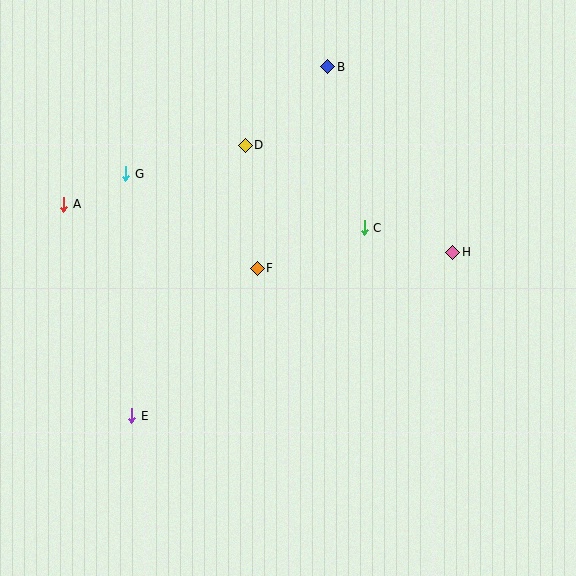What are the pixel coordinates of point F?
Point F is at (257, 268).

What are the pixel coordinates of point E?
Point E is at (132, 416).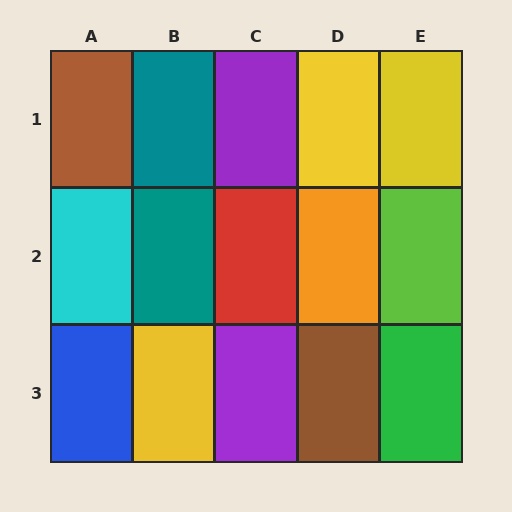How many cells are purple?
2 cells are purple.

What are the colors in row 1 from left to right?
Brown, teal, purple, yellow, yellow.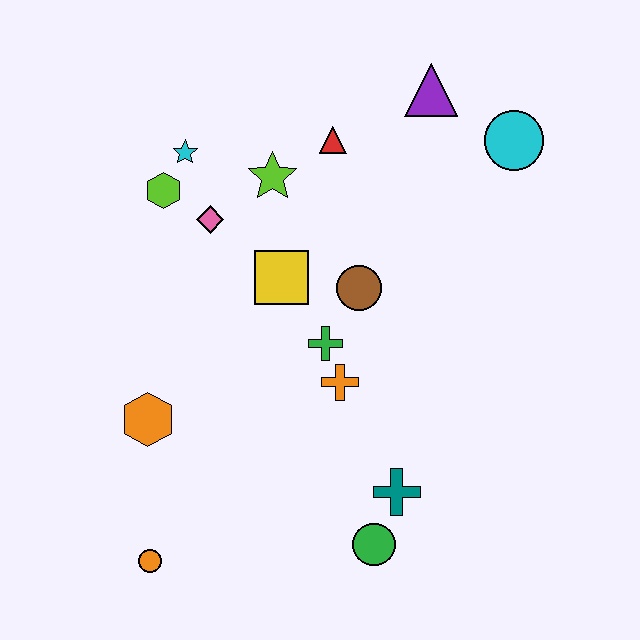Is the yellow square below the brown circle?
No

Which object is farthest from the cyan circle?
The orange circle is farthest from the cyan circle.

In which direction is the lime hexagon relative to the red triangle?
The lime hexagon is to the left of the red triangle.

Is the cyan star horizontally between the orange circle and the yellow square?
Yes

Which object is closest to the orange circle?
The orange hexagon is closest to the orange circle.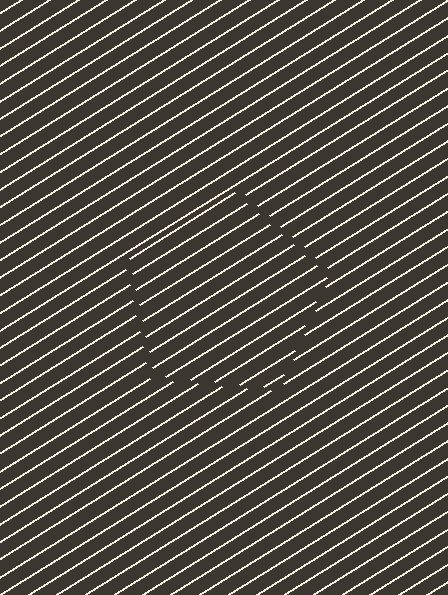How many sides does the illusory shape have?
5 sides — the line-ends trace a pentagon.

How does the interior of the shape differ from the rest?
The interior of the shape contains the same grating, shifted by half a period — the contour is defined by the phase discontinuity where line-ends from the inner and outer gratings abut.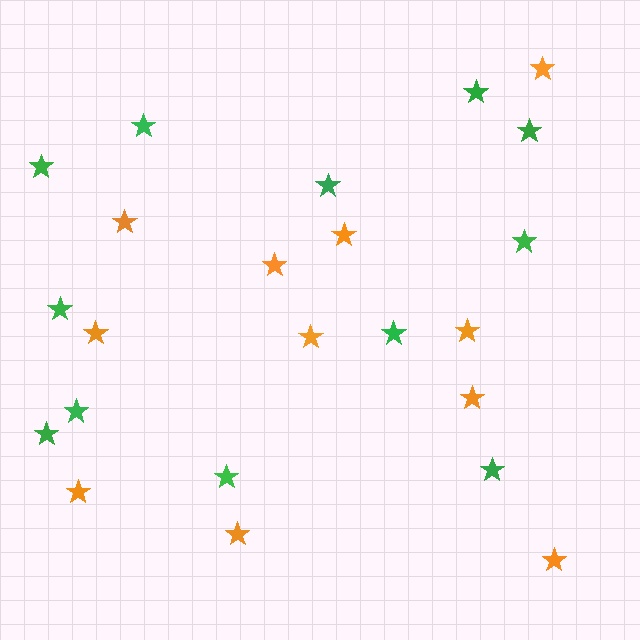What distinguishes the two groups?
There are 2 groups: one group of green stars (12) and one group of orange stars (11).